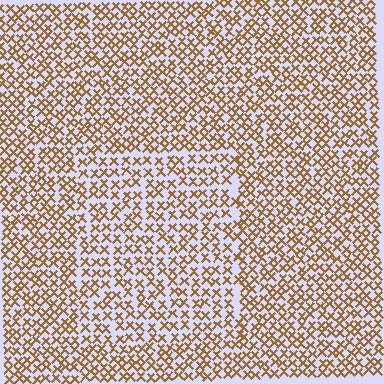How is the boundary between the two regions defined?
The boundary is defined by a change in element density (approximately 1.3x ratio). All elements are the same color, size, and shape.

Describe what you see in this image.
The image contains small brown elements arranged at two different densities. A rectangle-shaped region is visible where the elements are less densely packed than the surrounding area.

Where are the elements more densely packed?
The elements are more densely packed outside the rectangle boundary.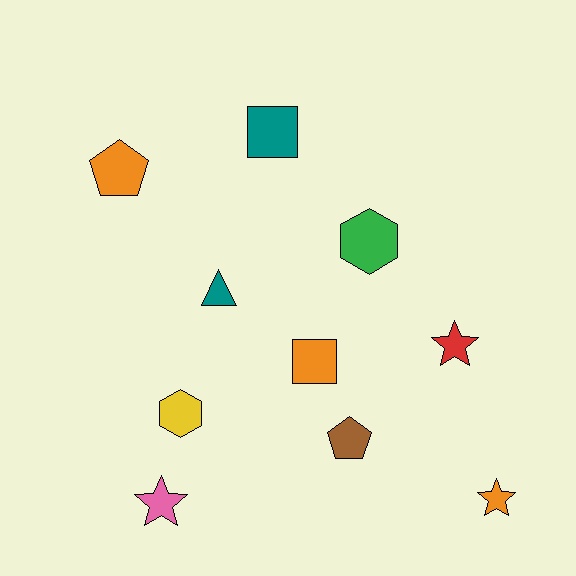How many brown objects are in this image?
There is 1 brown object.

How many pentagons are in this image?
There are 2 pentagons.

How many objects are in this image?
There are 10 objects.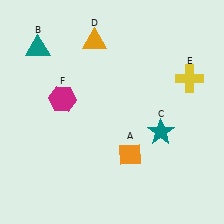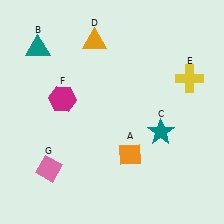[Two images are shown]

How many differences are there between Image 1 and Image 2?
There is 1 difference between the two images.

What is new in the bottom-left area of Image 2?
A pink diamond (G) was added in the bottom-left area of Image 2.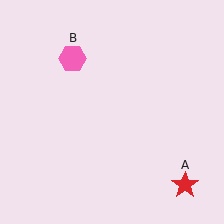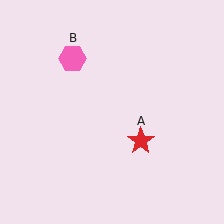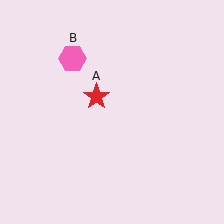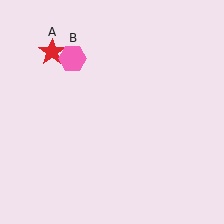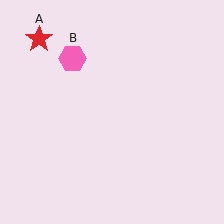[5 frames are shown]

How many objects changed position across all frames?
1 object changed position: red star (object A).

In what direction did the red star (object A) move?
The red star (object A) moved up and to the left.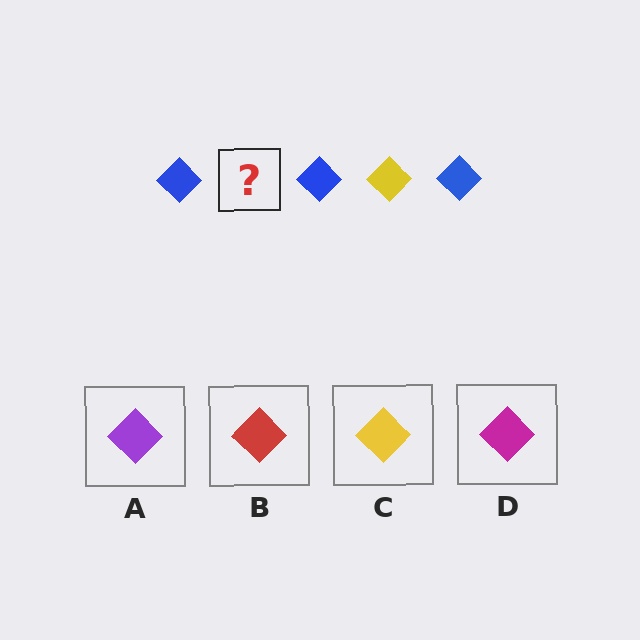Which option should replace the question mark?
Option C.